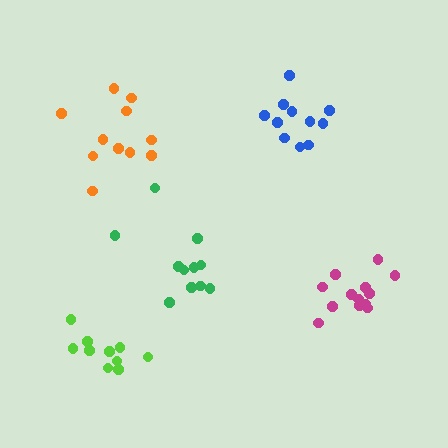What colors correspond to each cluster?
The clusters are colored: blue, lime, green, orange, magenta.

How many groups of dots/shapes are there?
There are 5 groups.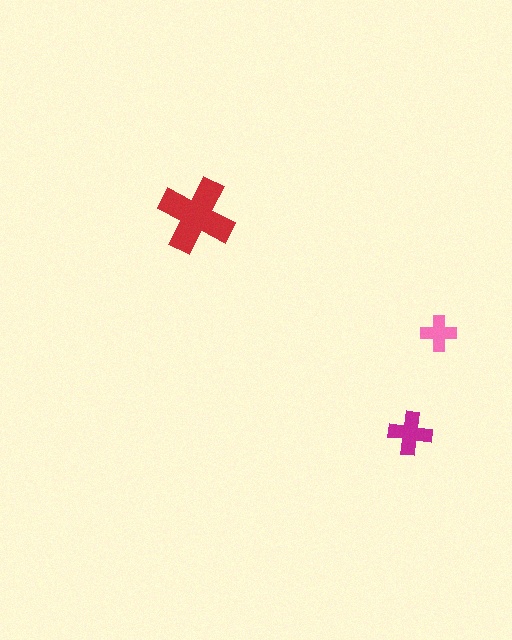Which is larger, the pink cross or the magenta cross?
The magenta one.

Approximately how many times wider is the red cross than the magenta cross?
About 1.5 times wider.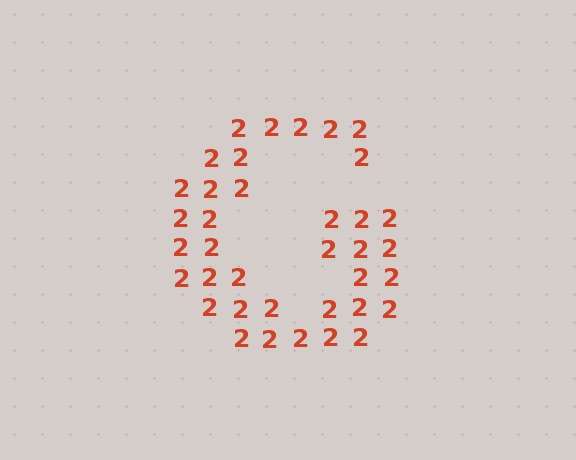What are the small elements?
The small elements are digit 2's.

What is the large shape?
The large shape is the letter G.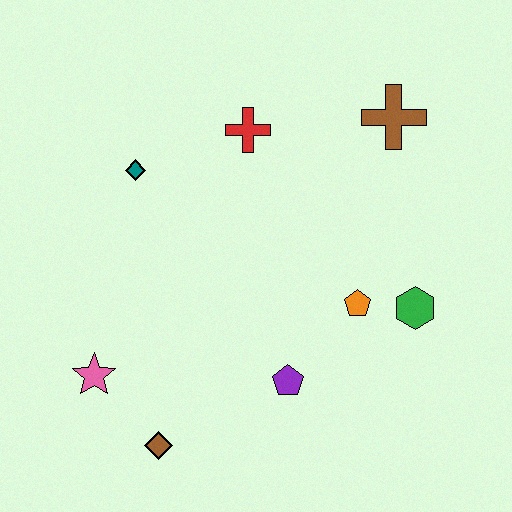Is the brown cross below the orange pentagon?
No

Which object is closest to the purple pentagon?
The orange pentagon is closest to the purple pentagon.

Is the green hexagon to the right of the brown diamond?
Yes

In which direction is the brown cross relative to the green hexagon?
The brown cross is above the green hexagon.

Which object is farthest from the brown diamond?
The brown cross is farthest from the brown diamond.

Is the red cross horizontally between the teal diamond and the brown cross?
Yes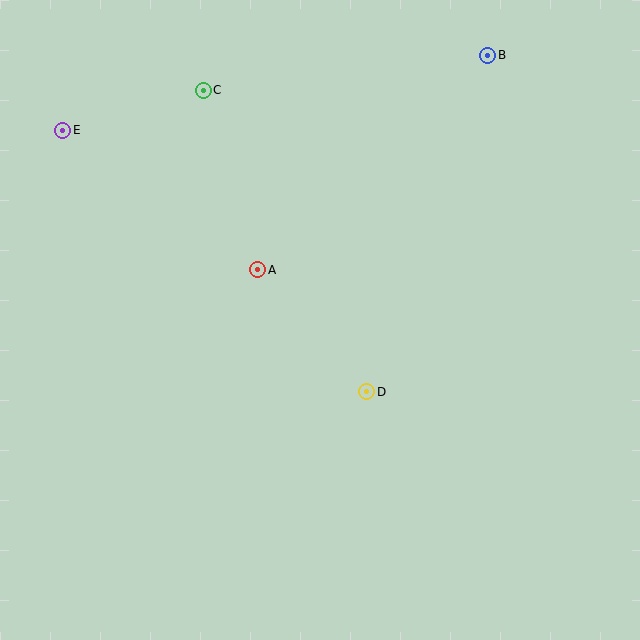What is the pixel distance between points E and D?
The distance between E and D is 401 pixels.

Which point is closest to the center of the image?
Point A at (258, 270) is closest to the center.